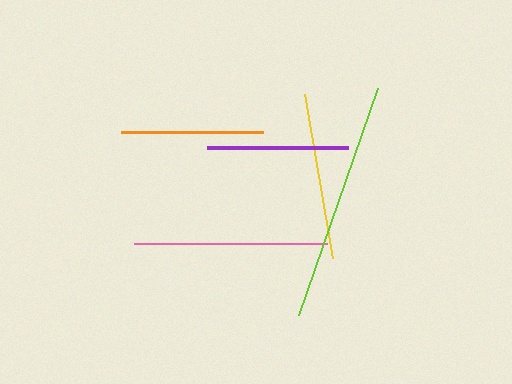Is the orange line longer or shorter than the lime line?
The lime line is longer than the orange line.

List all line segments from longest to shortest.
From longest to shortest: lime, pink, yellow, orange, purple.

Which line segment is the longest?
The lime line is the longest at approximately 240 pixels.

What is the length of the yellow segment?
The yellow segment is approximately 167 pixels long.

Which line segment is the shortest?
The purple line is the shortest at approximately 141 pixels.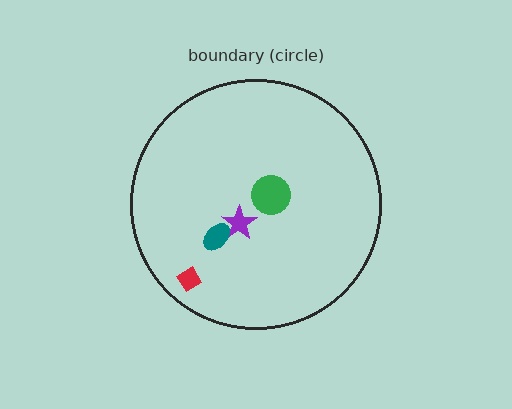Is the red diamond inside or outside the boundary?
Inside.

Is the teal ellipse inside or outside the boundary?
Inside.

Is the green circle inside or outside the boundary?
Inside.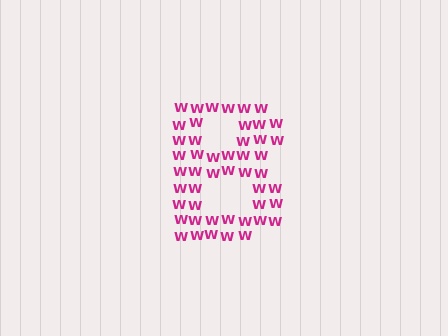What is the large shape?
The large shape is the letter B.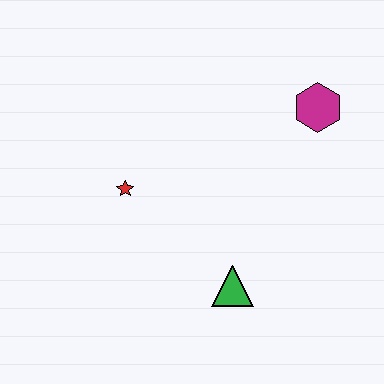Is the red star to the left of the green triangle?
Yes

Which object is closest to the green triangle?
The red star is closest to the green triangle.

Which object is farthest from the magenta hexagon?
The red star is farthest from the magenta hexagon.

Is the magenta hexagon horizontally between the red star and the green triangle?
No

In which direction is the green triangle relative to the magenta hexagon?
The green triangle is below the magenta hexagon.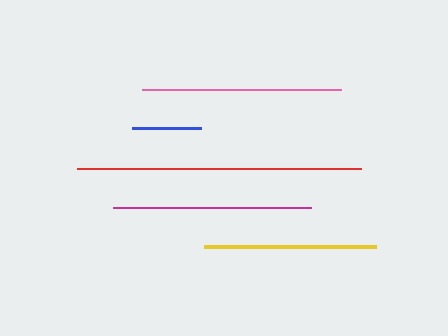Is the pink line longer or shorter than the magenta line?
The pink line is longer than the magenta line.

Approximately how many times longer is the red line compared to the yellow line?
The red line is approximately 1.7 times the length of the yellow line.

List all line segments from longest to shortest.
From longest to shortest: red, pink, magenta, yellow, blue.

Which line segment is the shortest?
The blue line is the shortest at approximately 69 pixels.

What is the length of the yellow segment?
The yellow segment is approximately 172 pixels long.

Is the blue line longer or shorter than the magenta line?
The magenta line is longer than the blue line.